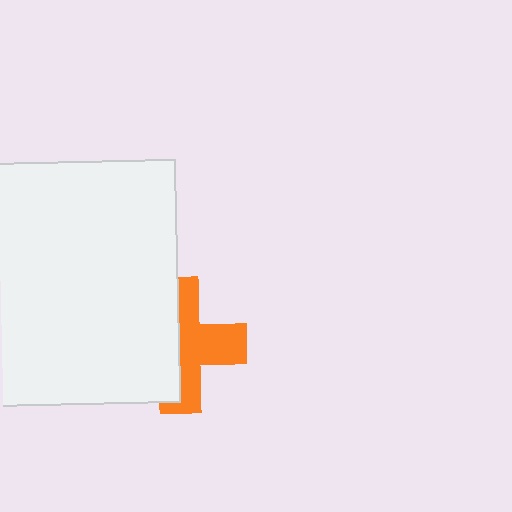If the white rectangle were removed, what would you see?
You would see the complete orange cross.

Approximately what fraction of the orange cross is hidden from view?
Roughly 49% of the orange cross is hidden behind the white rectangle.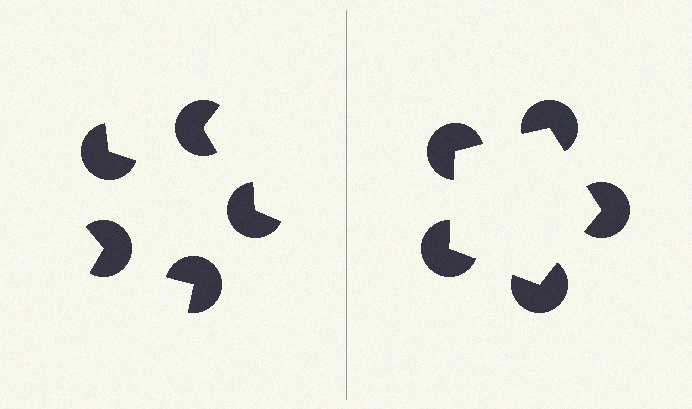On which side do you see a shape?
An illusory pentagon appears on the right side. On the left side the wedge cuts are rotated, so no coherent shape forms.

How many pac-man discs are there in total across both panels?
10 — 5 on each side.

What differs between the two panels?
The pac-man discs are positioned identically on both sides; only the wedge orientations differ. On the right they align to a pentagon; on the left they are misaligned.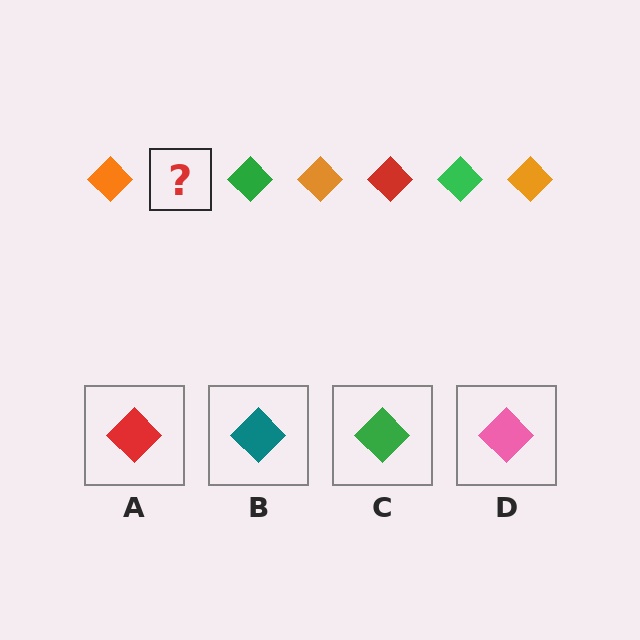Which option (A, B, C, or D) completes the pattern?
A.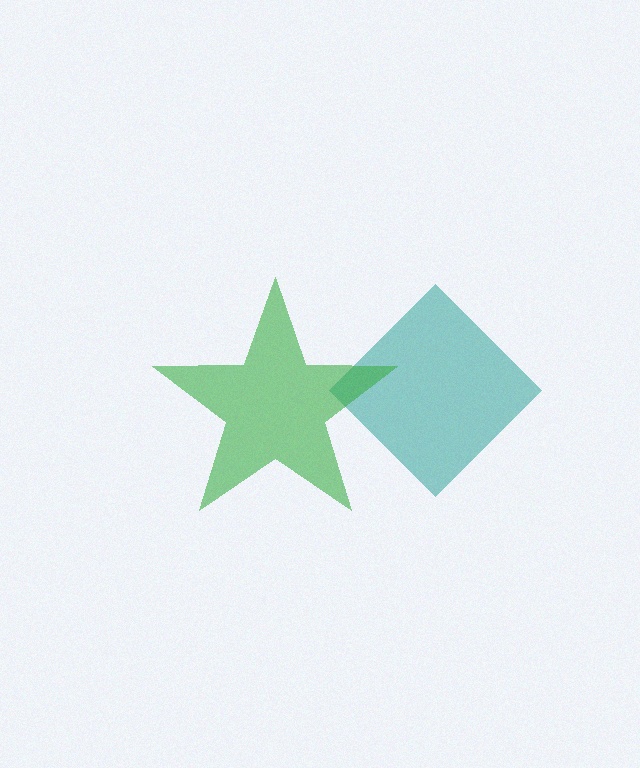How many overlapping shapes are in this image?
There are 2 overlapping shapes in the image.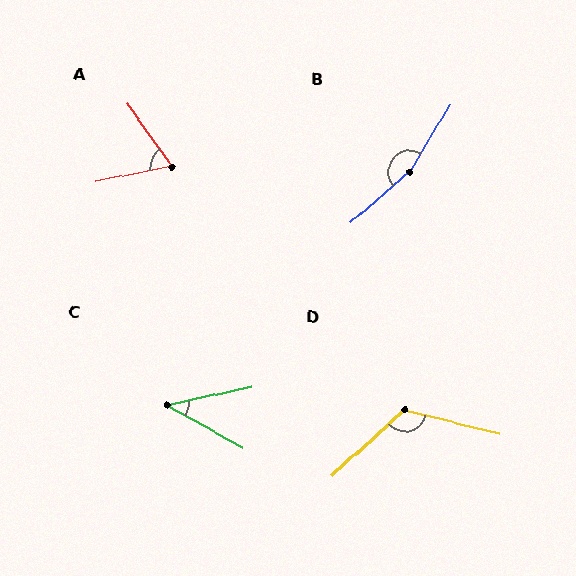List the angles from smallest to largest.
C (41°), A (66°), D (123°), B (162°).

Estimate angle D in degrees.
Approximately 123 degrees.